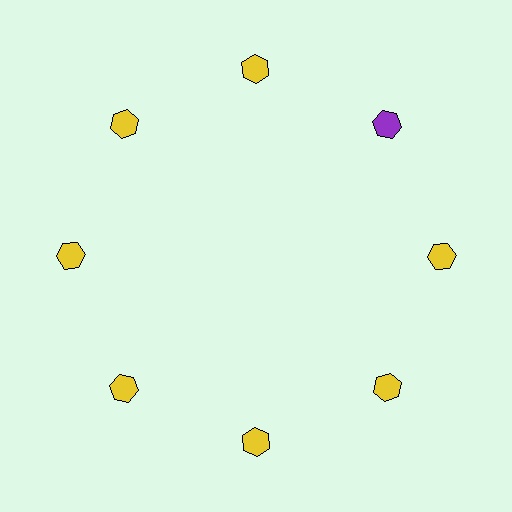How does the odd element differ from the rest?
It has a different color: purple instead of yellow.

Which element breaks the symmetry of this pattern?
The purple hexagon at roughly the 2 o'clock position breaks the symmetry. All other shapes are yellow hexagons.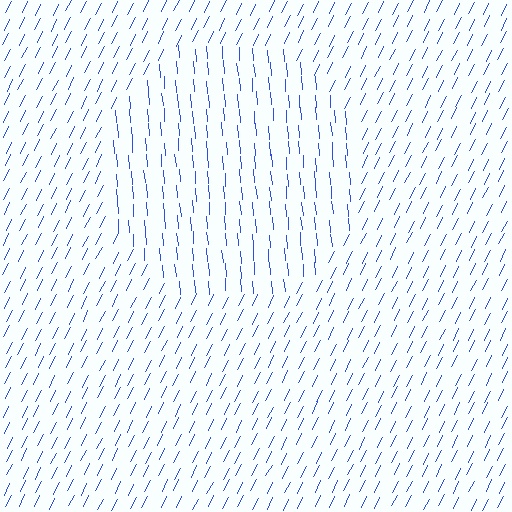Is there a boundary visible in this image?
Yes, there is a texture boundary formed by a change in line orientation.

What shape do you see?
I see a circle.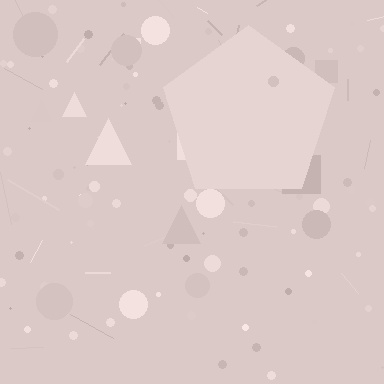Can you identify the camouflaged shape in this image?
The camouflaged shape is a pentagon.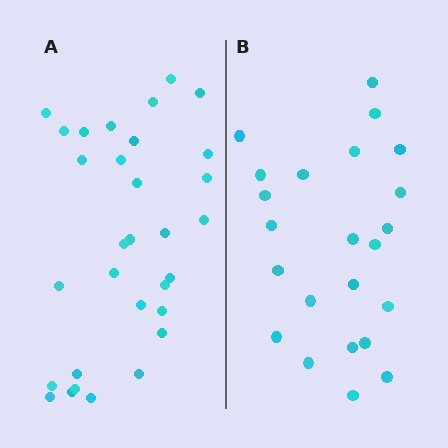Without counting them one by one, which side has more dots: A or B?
Region A (the left region) has more dots.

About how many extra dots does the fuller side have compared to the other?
Region A has roughly 8 or so more dots than region B.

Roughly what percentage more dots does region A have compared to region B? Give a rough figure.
About 35% more.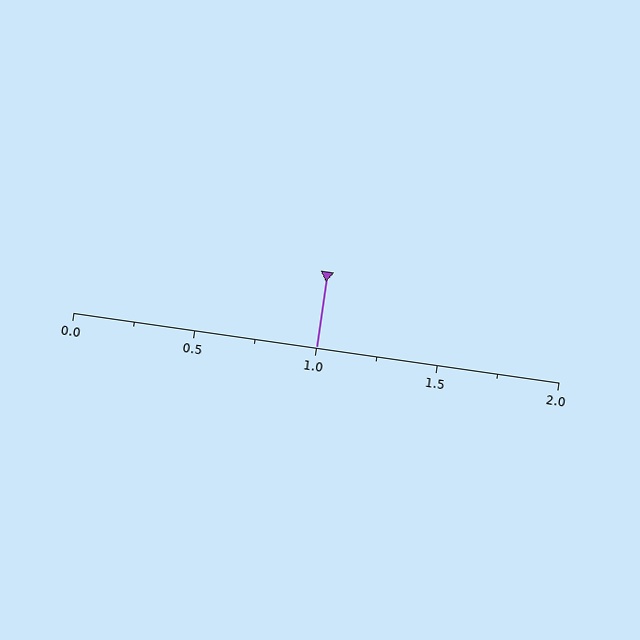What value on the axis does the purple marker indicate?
The marker indicates approximately 1.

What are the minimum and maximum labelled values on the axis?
The axis runs from 0.0 to 2.0.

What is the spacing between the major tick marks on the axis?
The major ticks are spaced 0.5 apart.